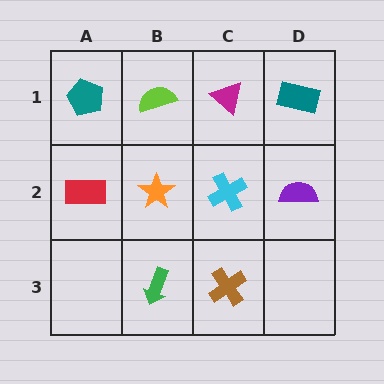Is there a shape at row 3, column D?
No, that cell is empty.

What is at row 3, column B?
A green arrow.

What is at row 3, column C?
A brown cross.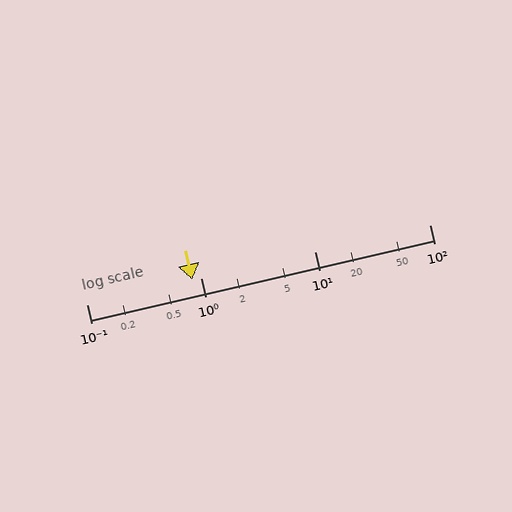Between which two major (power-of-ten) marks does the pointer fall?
The pointer is between 0.1 and 1.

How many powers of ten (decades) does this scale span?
The scale spans 3 decades, from 0.1 to 100.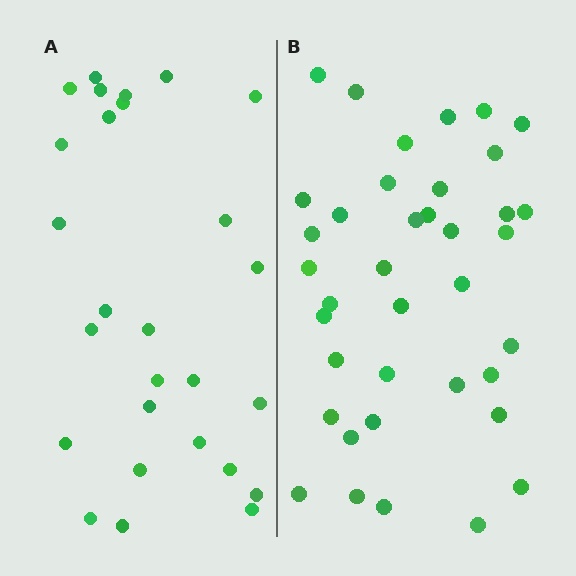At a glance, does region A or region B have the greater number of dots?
Region B (the right region) has more dots.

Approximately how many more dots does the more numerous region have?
Region B has roughly 12 or so more dots than region A.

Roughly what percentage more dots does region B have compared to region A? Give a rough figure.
About 40% more.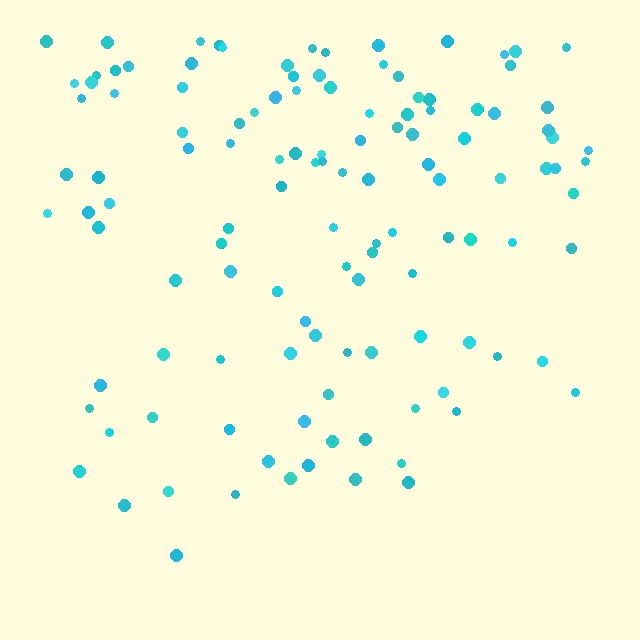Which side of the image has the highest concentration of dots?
The top.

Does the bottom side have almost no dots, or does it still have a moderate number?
Still a moderate number, just noticeably fewer than the top.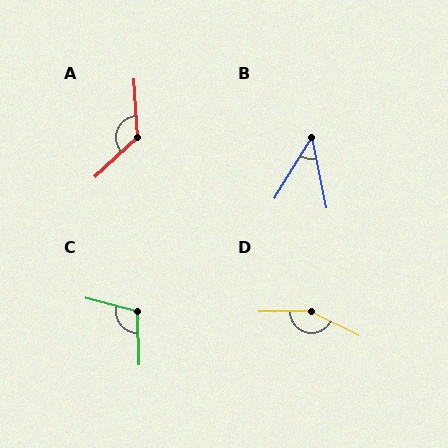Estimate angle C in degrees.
Approximately 106 degrees.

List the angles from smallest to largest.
B (43°), C (106°), A (130°), D (153°).